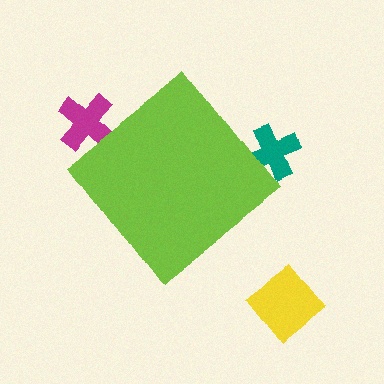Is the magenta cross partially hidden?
Yes, the magenta cross is partially hidden behind the lime diamond.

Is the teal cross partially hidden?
Yes, the teal cross is partially hidden behind the lime diamond.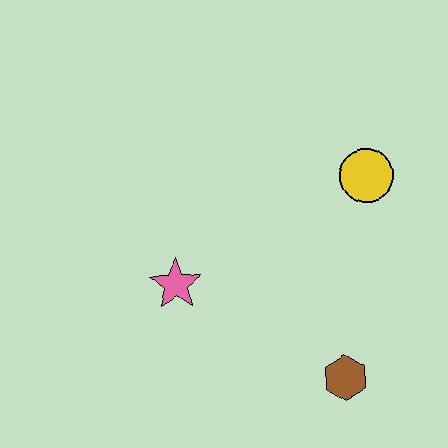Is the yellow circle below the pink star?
No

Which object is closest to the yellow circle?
The brown hexagon is closest to the yellow circle.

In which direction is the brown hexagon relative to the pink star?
The brown hexagon is to the right of the pink star.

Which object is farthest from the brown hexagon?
The yellow circle is farthest from the brown hexagon.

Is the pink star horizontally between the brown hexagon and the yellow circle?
No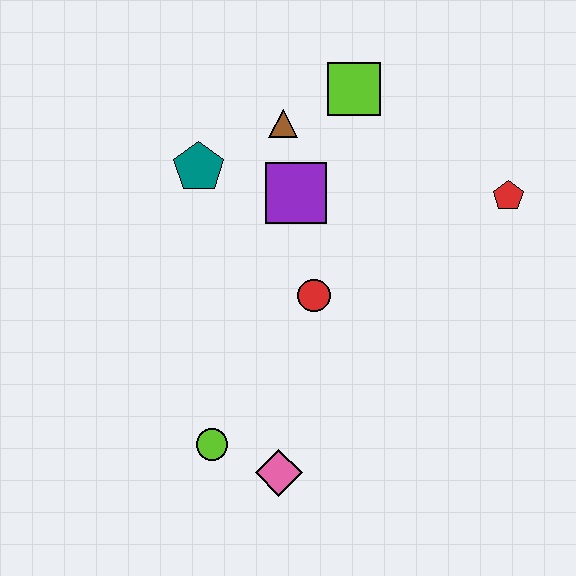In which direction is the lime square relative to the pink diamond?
The lime square is above the pink diamond.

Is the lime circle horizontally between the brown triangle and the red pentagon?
No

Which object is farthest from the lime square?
The pink diamond is farthest from the lime square.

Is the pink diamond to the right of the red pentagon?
No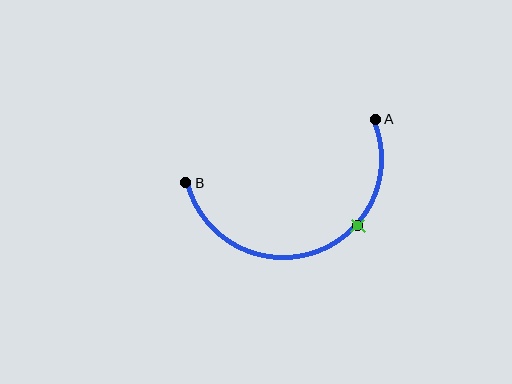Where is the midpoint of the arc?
The arc midpoint is the point on the curve farthest from the straight line joining A and B. It sits below that line.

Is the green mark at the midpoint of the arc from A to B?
No. The green mark lies on the arc but is closer to endpoint A. The arc midpoint would be at the point on the curve equidistant along the arc from both A and B.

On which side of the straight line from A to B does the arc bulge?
The arc bulges below the straight line connecting A and B.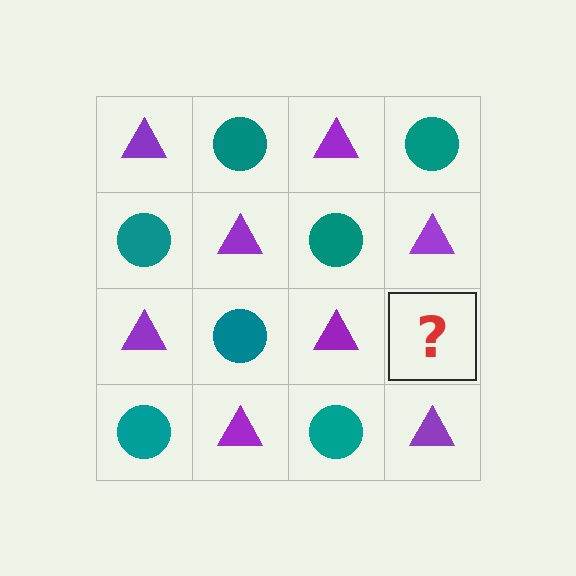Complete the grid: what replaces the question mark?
The question mark should be replaced with a teal circle.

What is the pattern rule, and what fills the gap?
The rule is that it alternates purple triangle and teal circle in a checkerboard pattern. The gap should be filled with a teal circle.